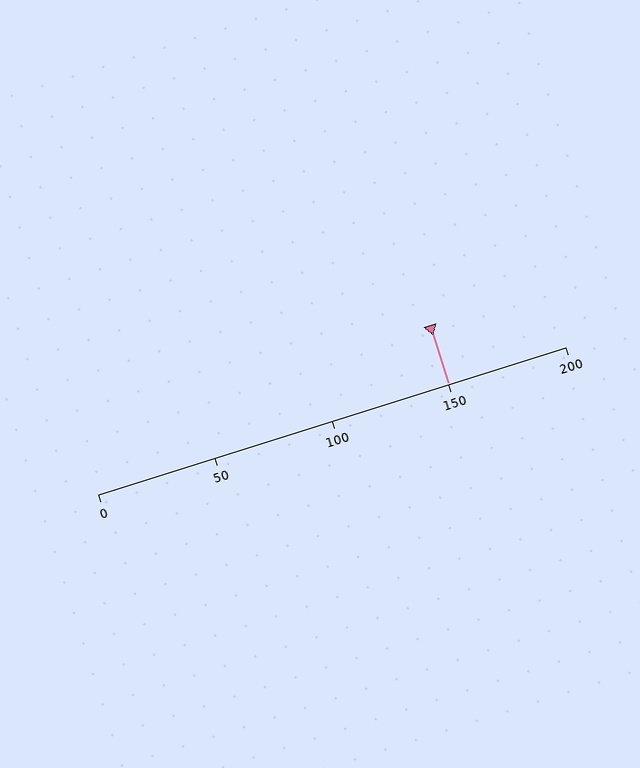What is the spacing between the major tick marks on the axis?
The major ticks are spaced 50 apart.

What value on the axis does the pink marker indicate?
The marker indicates approximately 150.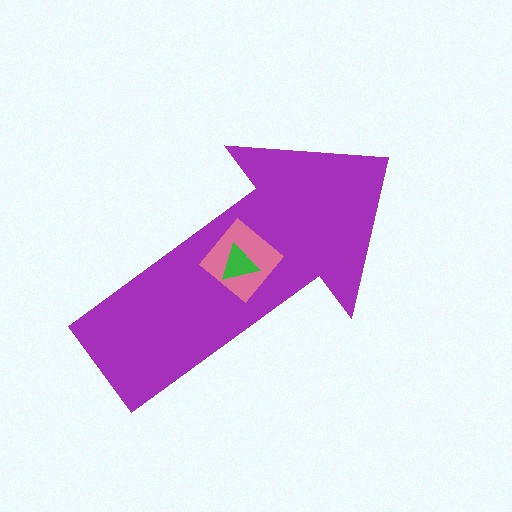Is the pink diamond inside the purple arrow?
Yes.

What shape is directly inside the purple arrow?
The pink diamond.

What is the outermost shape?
The purple arrow.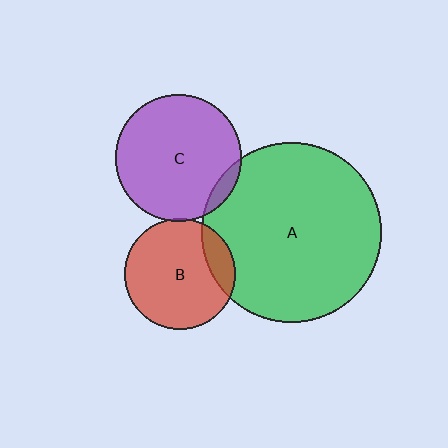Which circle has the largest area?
Circle A (green).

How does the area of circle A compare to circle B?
Approximately 2.6 times.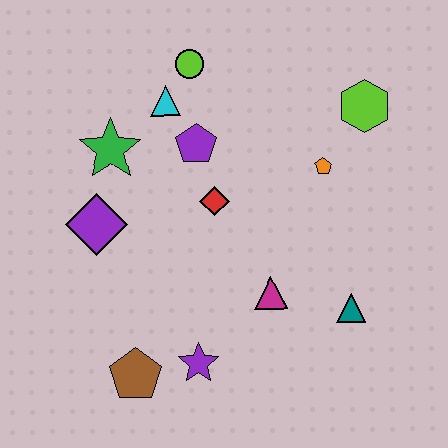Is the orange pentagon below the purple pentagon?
Yes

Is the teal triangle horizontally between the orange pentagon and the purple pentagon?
No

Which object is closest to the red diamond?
The purple pentagon is closest to the red diamond.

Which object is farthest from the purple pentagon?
The brown pentagon is farthest from the purple pentagon.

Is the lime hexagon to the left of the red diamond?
No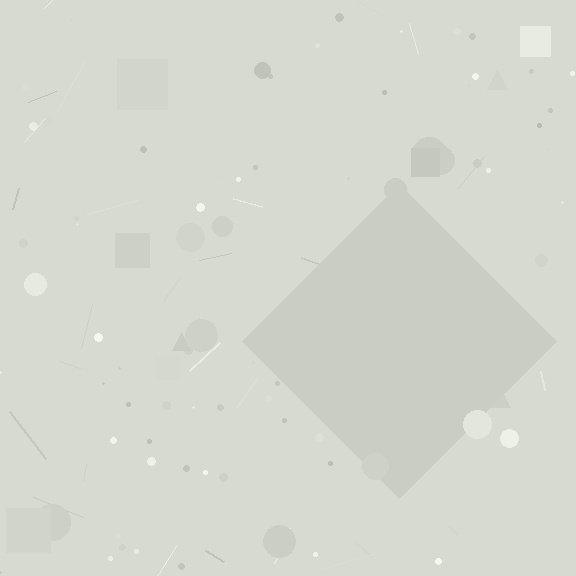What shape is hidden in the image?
A diamond is hidden in the image.